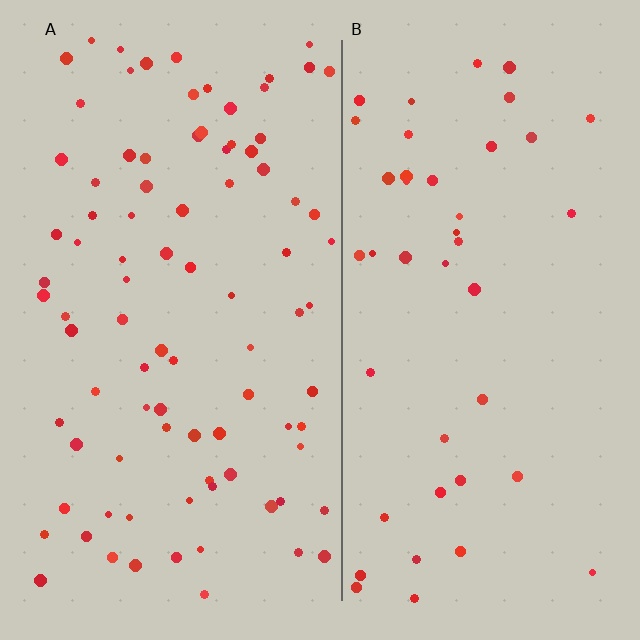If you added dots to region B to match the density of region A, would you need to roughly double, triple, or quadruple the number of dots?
Approximately double.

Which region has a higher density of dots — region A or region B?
A (the left).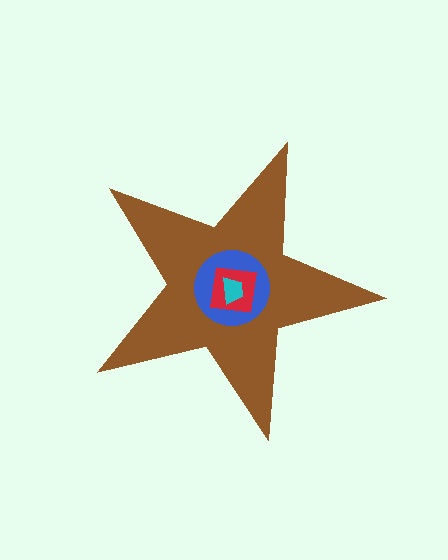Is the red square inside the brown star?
Yes.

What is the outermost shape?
The brown star.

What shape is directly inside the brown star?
The blue circle.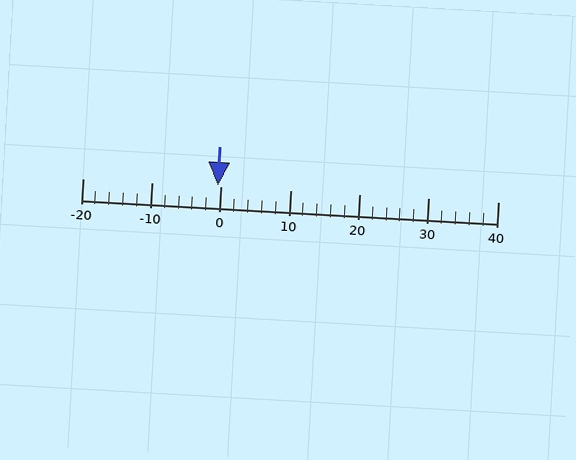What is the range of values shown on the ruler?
The ruler shows values from -20 to 40.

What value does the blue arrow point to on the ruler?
The blue arrow points to approximately 0.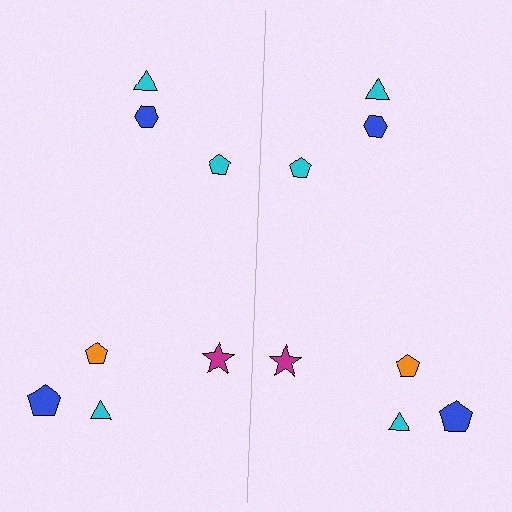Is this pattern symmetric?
Yes, this pattern has bilateral (reflection) symmetry.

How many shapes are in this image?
There are 14 shapes in this image.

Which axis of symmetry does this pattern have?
The pattern has a vertical axis of symmetry running through the center of the image.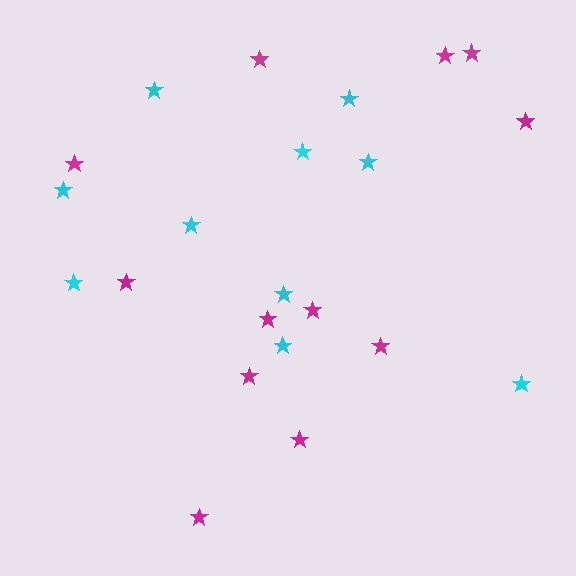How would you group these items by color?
There are 2 groups: one group of magenta stars (12) and one group of cyan stars (10).